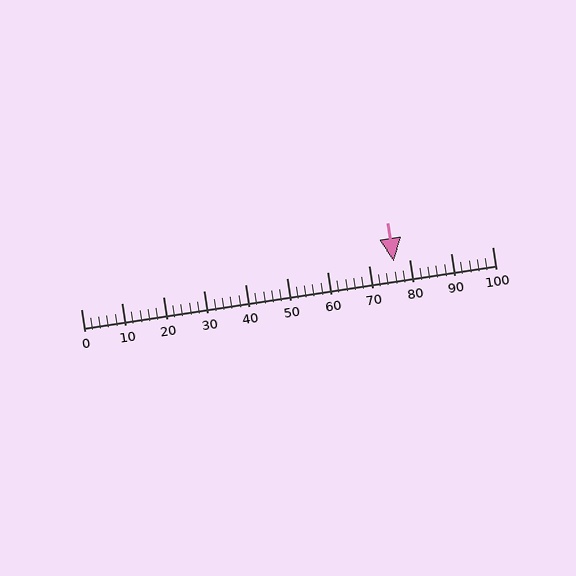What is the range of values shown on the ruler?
The ruler shows values from 0 to 100.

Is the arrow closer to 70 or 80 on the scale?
The arrow is closer to 80.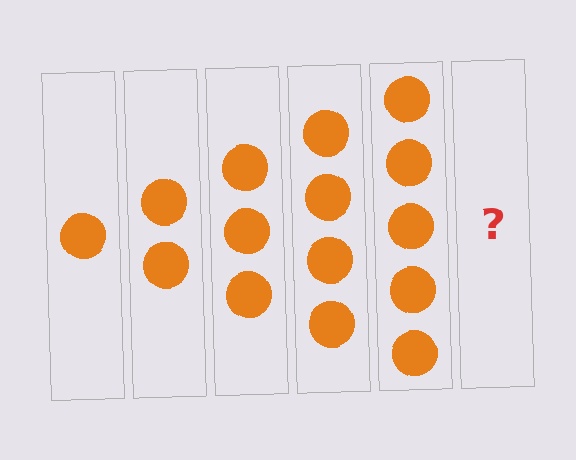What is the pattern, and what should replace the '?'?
The pattern is that each step adds one more circle. The '?' should be 6 circles.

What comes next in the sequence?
The next element should be 6 circles.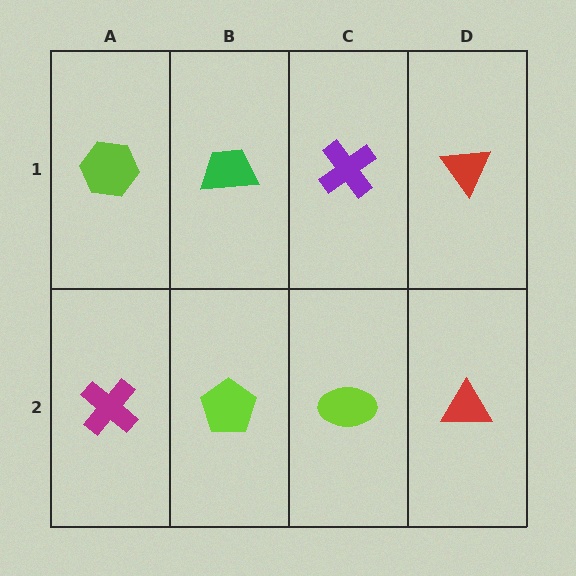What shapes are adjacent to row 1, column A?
A magenta cross (row 2, column A), a green trapezoid (row 1, column B).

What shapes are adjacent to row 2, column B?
A green trapezoid (row 1, column B), a magenta cross (row 2, column A), a lime ellipse (row 2, column C).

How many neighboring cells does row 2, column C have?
3.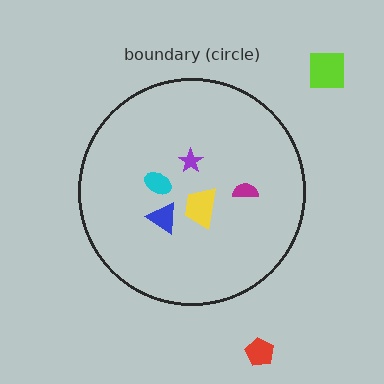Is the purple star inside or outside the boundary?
Inside.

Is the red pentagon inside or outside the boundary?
Outside.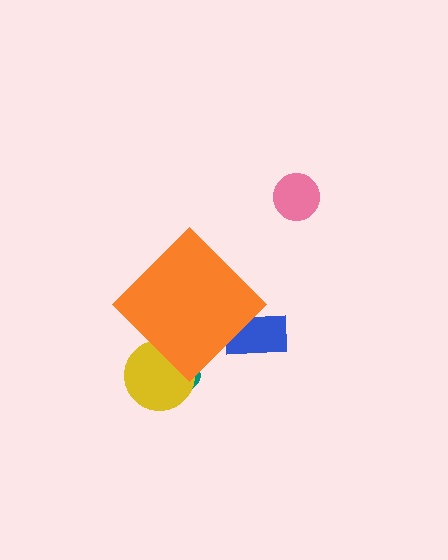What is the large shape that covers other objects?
An orange diamond.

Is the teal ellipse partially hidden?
Yes, the teal ellipse is partially hidden behind the orange diamond.